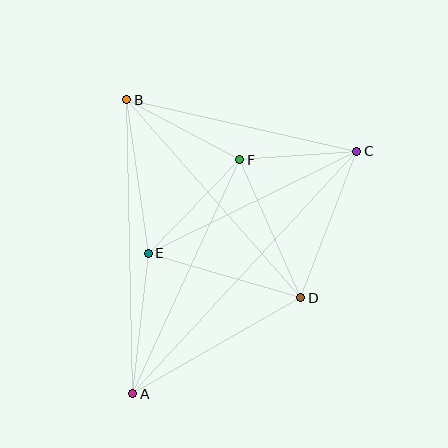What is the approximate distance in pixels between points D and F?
The distance between D and F is approximately 151 pixels.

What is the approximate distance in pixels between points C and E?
The distance between C and E is approximately 232 pixels.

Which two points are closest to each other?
Points C and F are closest to each other.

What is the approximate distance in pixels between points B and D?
The distance between B and D is approximately 263 pixels.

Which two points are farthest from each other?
Points A and C are farthest from each other.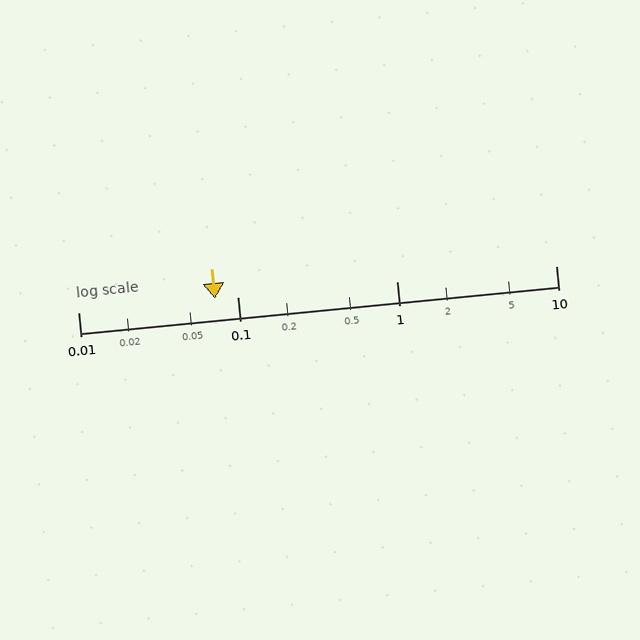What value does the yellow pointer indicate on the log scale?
The pointer indicates approximately 0.072.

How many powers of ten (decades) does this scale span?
The scale spans 3 decades, from 0.01 to 10.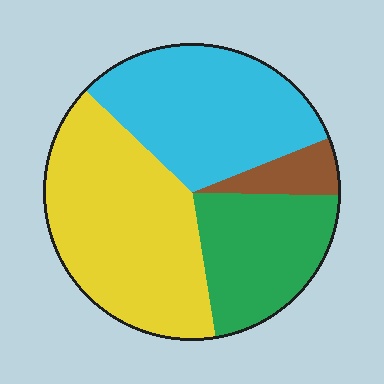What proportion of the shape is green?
Green takes up about one fifth (1/5) of the shape.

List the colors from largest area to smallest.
From largest to smallest: yellow, cyan, green, brown.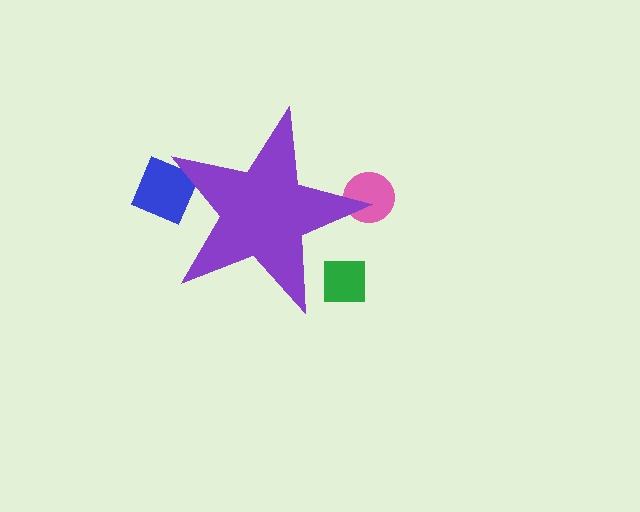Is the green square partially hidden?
Yes, the green square is partially hidden behind the purple star.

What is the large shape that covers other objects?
A purple star.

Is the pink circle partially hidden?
Yes, the pink circle is partially hidden behind the purple star.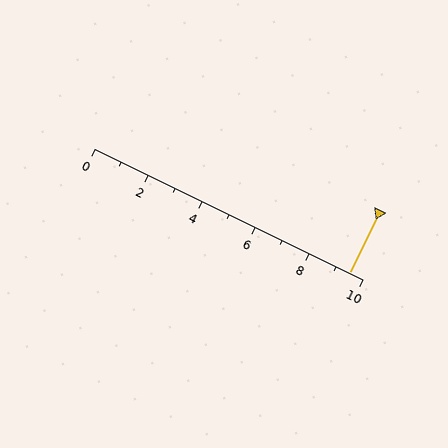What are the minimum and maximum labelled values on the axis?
The axis runs from 0 to 10.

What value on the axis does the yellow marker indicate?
The marker indicates approximately 9.5.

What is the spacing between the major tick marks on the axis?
The major ticks are spaced 2 apart.